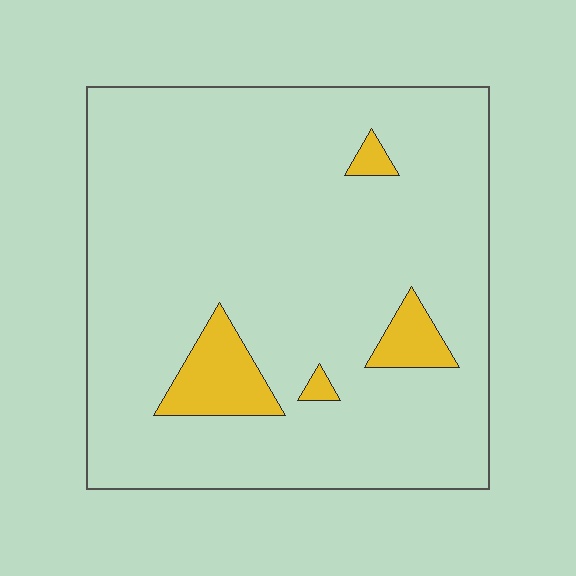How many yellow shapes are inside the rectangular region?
4.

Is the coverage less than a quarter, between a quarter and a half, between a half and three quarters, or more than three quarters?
Less than a quarter.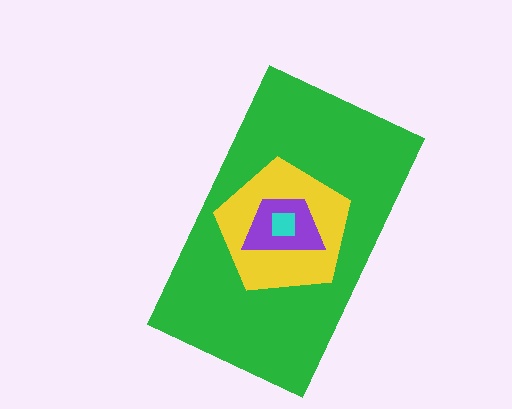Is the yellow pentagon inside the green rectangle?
Yes.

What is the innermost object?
The cyan square.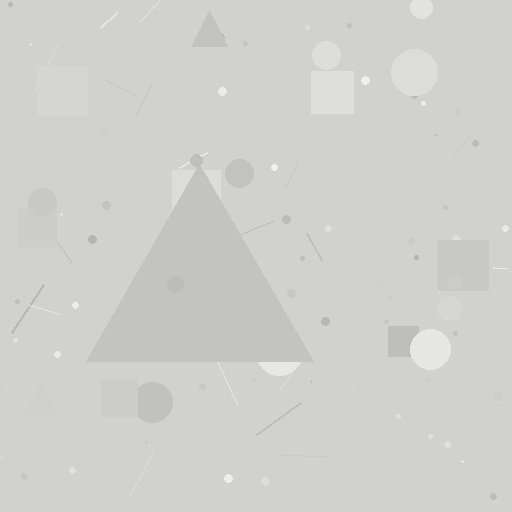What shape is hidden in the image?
A triangle is hidden in the image.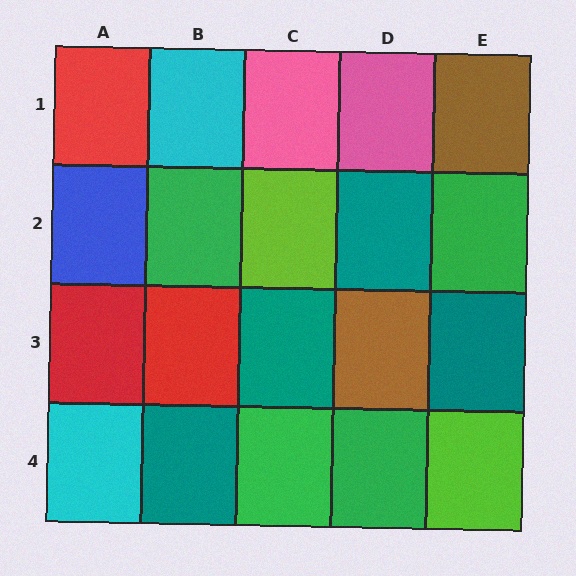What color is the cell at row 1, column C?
Pink.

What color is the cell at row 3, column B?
Red.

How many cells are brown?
2 cells are brown.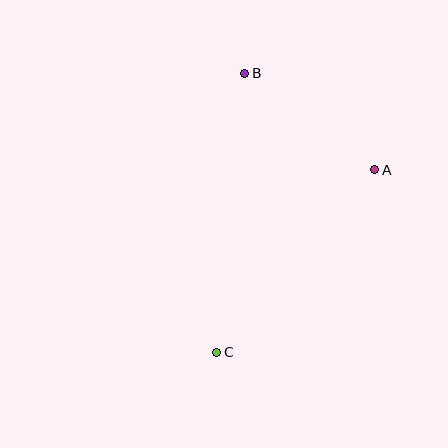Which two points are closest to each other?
Points A and B are closest to each other.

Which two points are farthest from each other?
Points B and C are farthest from each other.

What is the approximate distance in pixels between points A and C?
The distance between A and C is approximately 242 pixels.